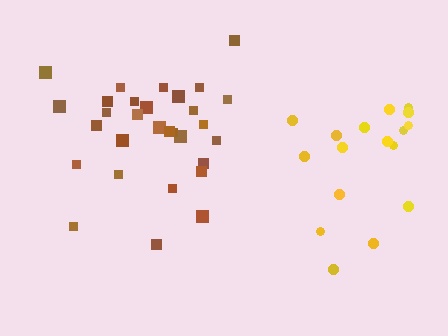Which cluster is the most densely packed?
Brown.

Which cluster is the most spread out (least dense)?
Yellow.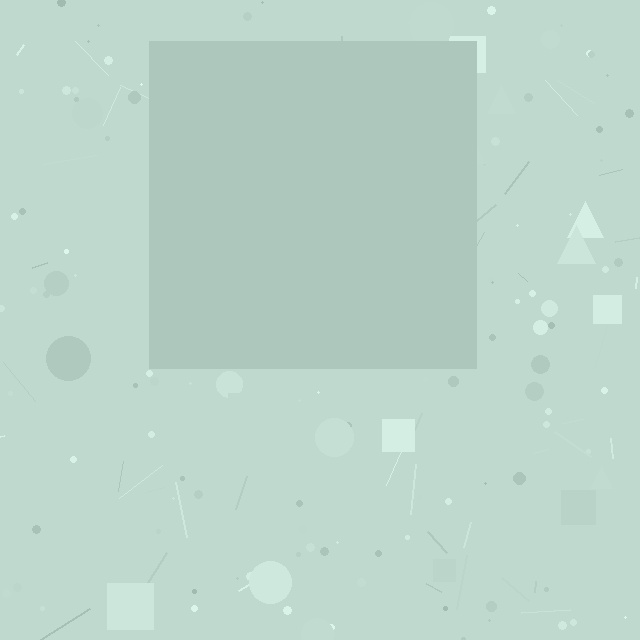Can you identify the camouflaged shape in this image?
The camouflaged shape is a square.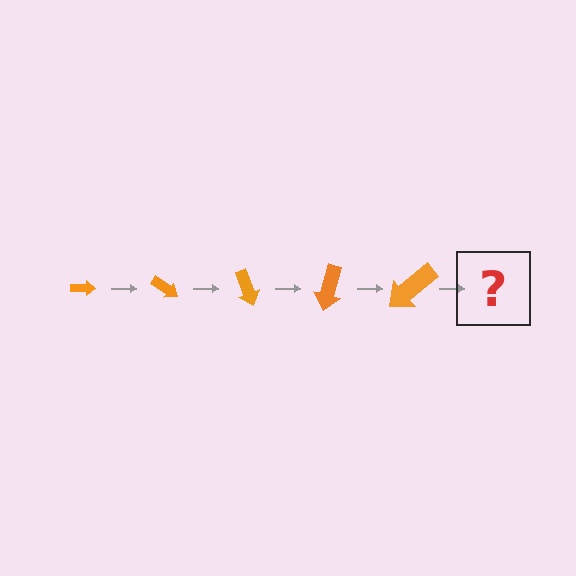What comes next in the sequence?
The next element should be an arrow, larger than the previous one and rotated 175 degrees from the start.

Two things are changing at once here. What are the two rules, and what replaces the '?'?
The two rules are that the arrow grows larger each step and it rotates 35 degrees each step. The '?' should be an arrow, larger than the previous one and rotated 175 degrees from the start.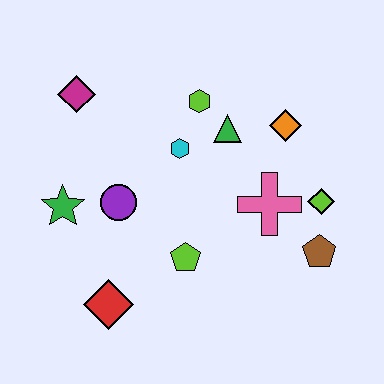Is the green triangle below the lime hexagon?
Yes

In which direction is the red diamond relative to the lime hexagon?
The red diamond is below the lime hexagon.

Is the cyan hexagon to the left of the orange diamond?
Yes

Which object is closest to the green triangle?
The lime hexagon is closest to the green triangle.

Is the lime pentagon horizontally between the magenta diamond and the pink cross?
Yes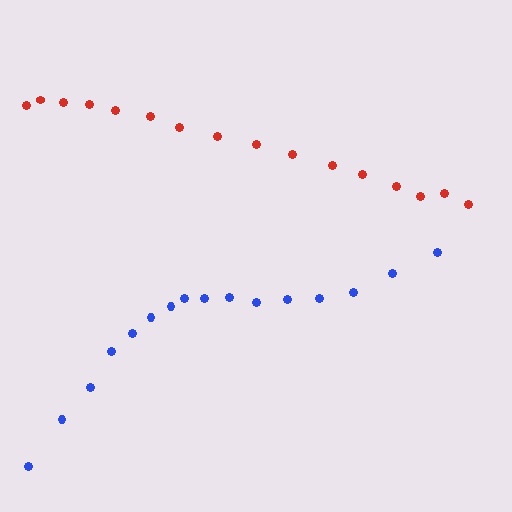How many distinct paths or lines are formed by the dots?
There are 2 distinct paths.